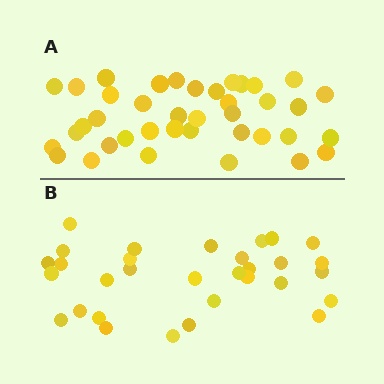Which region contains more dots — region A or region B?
Region A (the top region) has more dots.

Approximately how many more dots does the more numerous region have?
Region A has roughly 8 or so more dots than region B.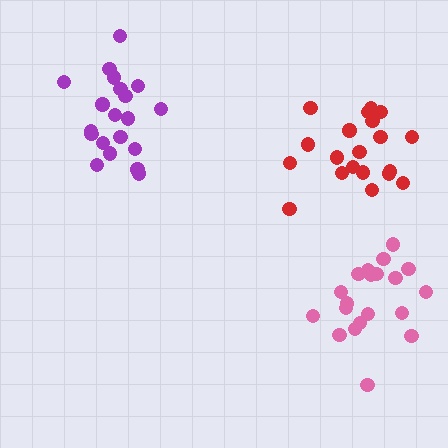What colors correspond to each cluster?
The clusters are colored: purple, red, pink.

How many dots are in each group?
Group 1: 20 dots, Group 2: 20 dots, Group 3: 20 dots (60 total).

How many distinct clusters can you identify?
There are 3 distinct clusters.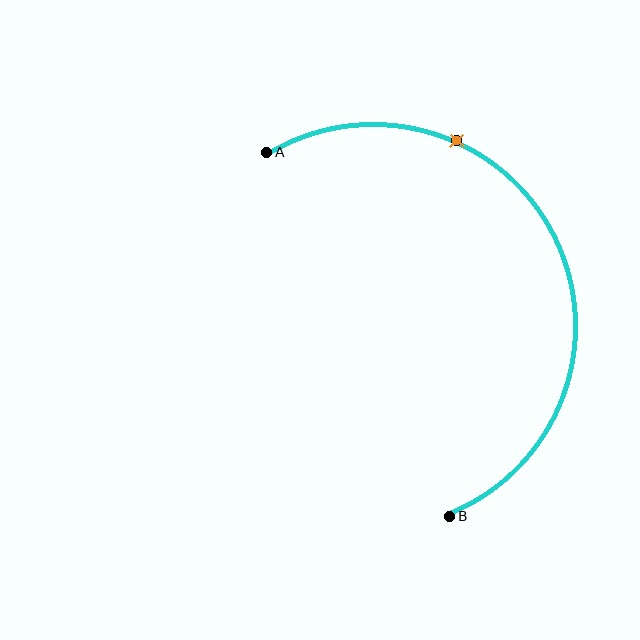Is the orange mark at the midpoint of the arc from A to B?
No. The orange mark lies on the arc but is closer to endpoint A. The arc midpoint would be at the point on the curve equidistant along the arc from both A and B.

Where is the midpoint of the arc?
The arc midpoint is the point on the curve farthest from the straight line joining A and B. It sits to the right of that line.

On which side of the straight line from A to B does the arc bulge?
The arc bulges to the right of the straight line connecting A and B.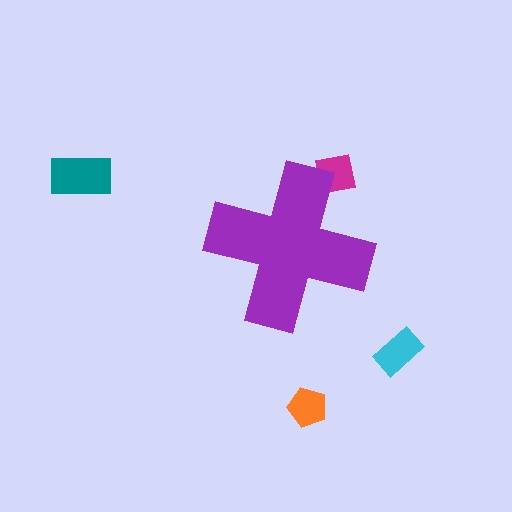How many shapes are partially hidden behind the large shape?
1 shape is partially hidden.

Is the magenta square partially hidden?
Yes, the magenta square is partially hidden behind the purple cross.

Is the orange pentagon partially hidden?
No, the orange pentagon is fully visible.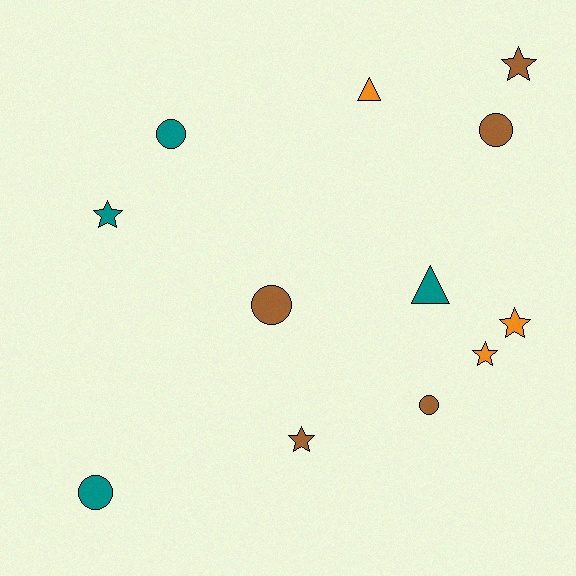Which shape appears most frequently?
Circle, with 5 objects.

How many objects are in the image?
There are 12 objects.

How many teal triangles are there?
There is 1 teal triangle.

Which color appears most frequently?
Brown, with 5 objects.